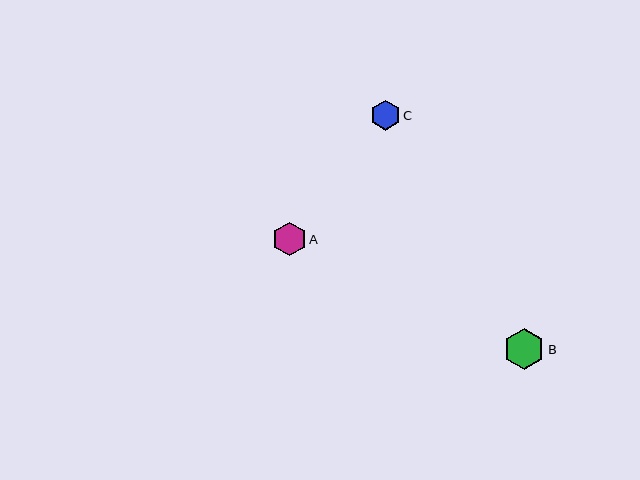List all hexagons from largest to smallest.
From largest to smallest: B, A, C.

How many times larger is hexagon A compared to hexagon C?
Hexagon A is approximately 1.1 times the size of hexagon C.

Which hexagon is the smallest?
Hexagon C is the smallest with a size of approximately 30 pixels.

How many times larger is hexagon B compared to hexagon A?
Hexagon B is approximately 1.2 times the size of hexagon A.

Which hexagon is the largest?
Hexagon B is the largest with a size of approximately 41 pixels.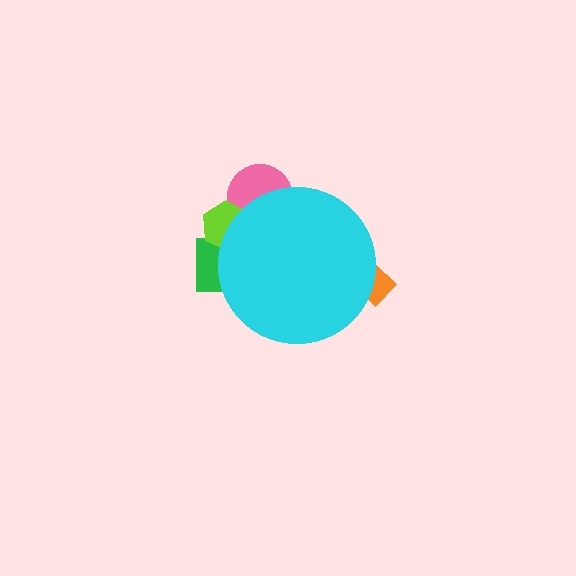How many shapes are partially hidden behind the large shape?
5 shapes are partially hidden.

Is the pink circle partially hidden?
Yes, the pink circle is partially hidden behind the cyan circle.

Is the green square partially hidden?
Yes, the green square is partially hidden behind the cyan circle.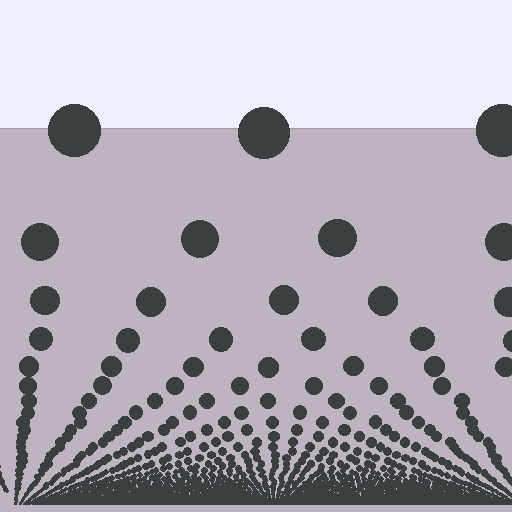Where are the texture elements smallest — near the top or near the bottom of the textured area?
Near the bottom.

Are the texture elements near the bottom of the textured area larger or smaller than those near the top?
Smaller. The gradient is inverted — elements near the bottom are smaller and denser.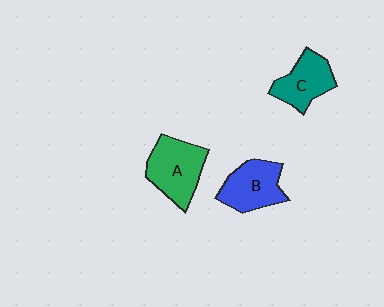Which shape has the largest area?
Shape A (green).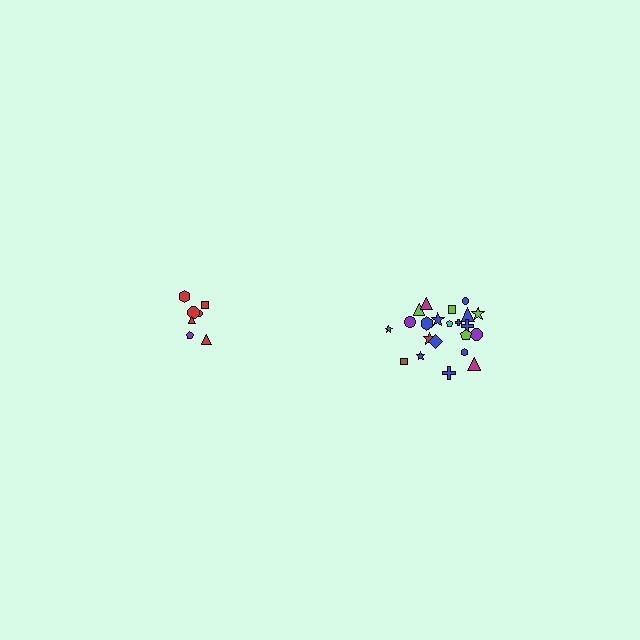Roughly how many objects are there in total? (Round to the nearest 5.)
Roughly 30 objects in total.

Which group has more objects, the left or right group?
The right group.